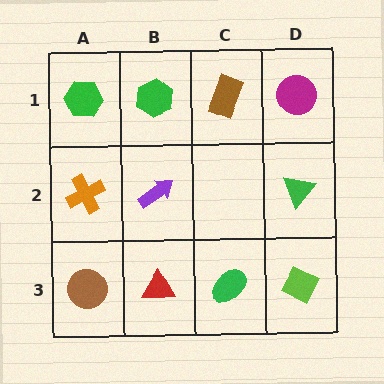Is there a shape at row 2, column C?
No, that cell is empty.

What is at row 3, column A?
A brown circle.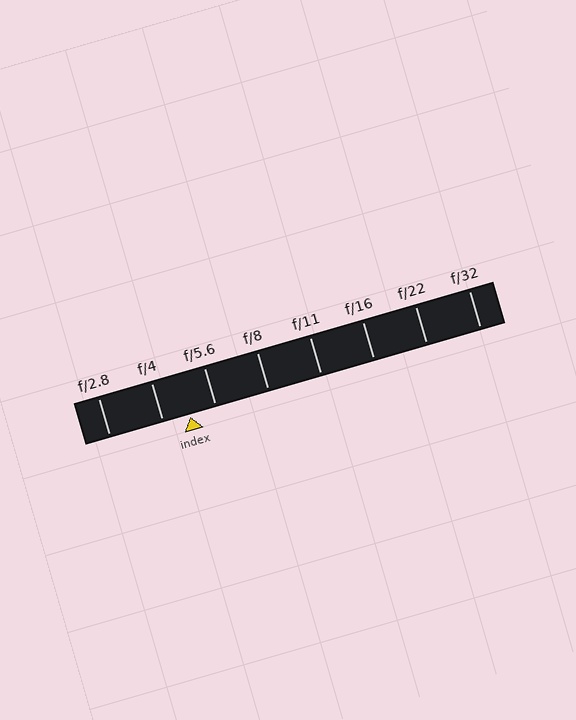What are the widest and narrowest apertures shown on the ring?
The widest aperture shown is f/2.8 and the narrowest is f/32.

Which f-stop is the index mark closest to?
The index mark is closest to f/5.6.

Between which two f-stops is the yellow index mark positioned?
The index mark is between f/4 and f/5.6.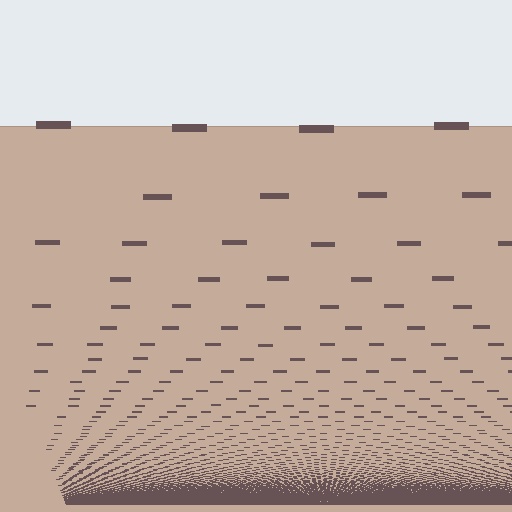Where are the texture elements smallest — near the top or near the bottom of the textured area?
Near the bottom.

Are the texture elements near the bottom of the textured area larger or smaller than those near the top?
Smaller. The gradient is inverted — elements near the bottom are smaller and denser.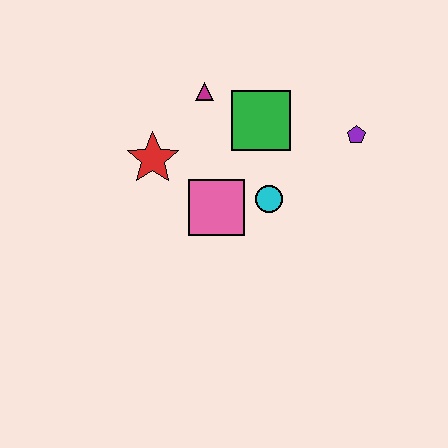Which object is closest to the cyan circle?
The pink square is closest to the cyan circle.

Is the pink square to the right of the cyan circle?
No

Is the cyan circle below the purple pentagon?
Yes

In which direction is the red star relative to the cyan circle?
The red star is to the left of the cyan circle.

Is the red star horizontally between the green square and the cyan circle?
No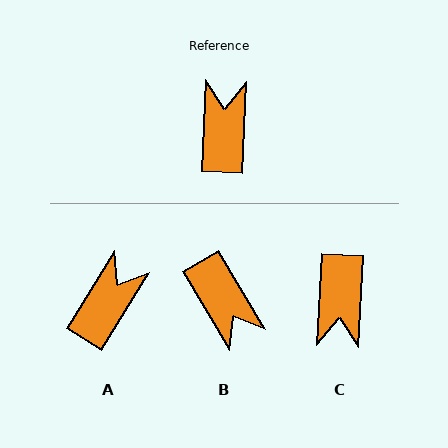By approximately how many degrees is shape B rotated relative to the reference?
Approximately 147 degrees clockwise.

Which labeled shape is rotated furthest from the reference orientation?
C, about 179 degrees away.